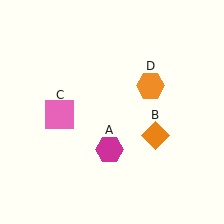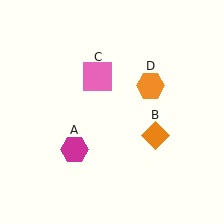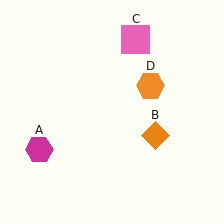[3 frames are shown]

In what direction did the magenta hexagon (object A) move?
The magenta hexagon (object A) moved left.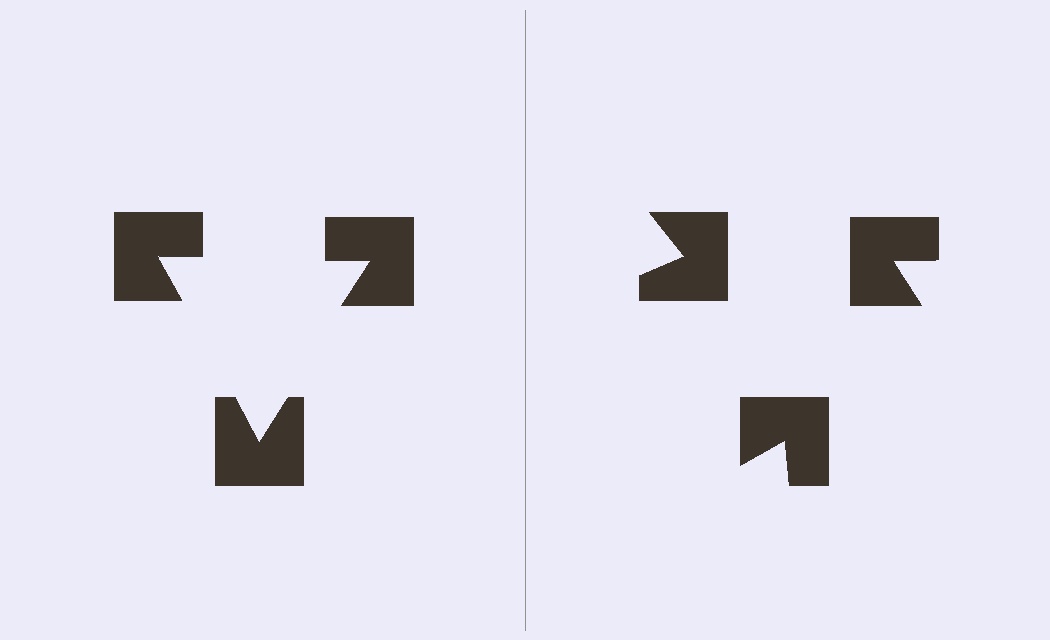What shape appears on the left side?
An illusory triangle.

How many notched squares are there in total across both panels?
6 — 3 on each side.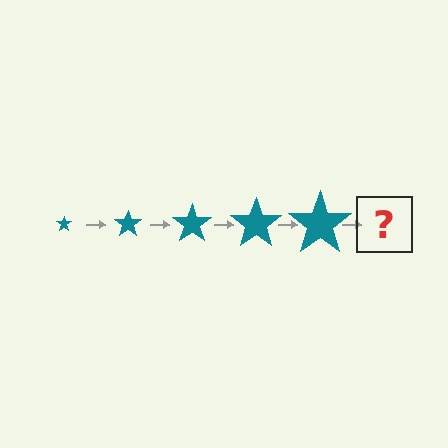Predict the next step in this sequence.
The next step is a teal star, larger than the previous one.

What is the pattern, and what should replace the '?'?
The pattern is that the star gets progressively larger each step. The '?' should be a teal star, larger than the previous one.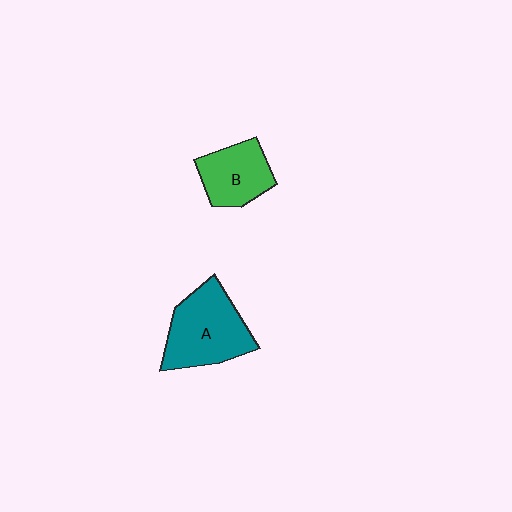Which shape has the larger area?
Shape A (teal).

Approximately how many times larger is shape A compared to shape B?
Approximately 1.4 times.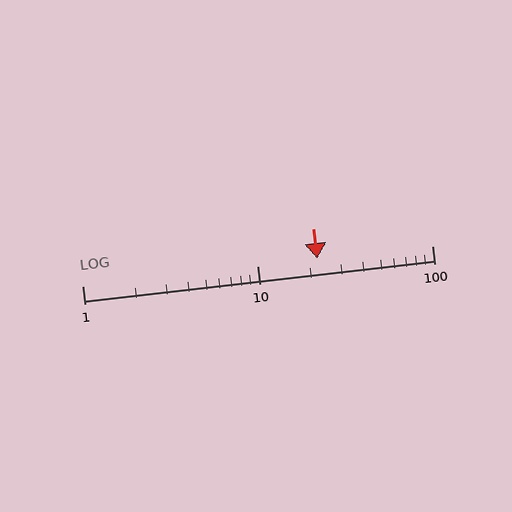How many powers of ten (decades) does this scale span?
The scale spans 2 decades, from 1 to 100.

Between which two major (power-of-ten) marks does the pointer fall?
The pointer is between 10 and 100.